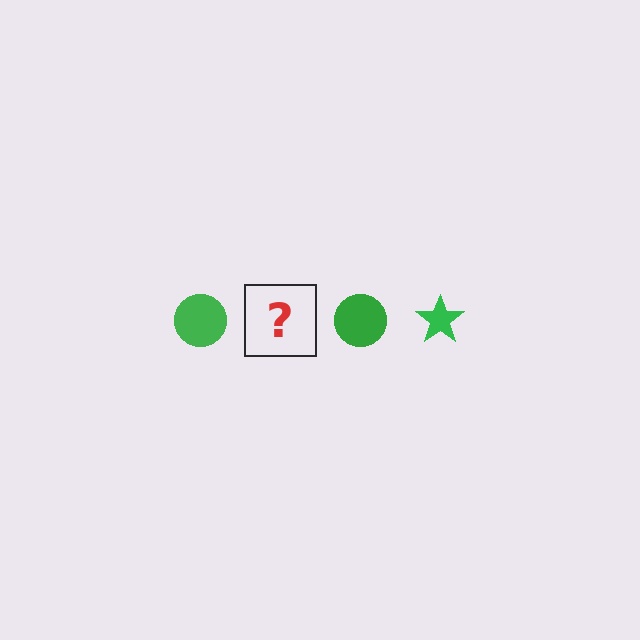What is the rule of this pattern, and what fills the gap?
The rule is that the pattern cycles through circle, star shapes in green. The gap should be filled with a green star.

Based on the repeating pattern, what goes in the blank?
The blank should be a green star.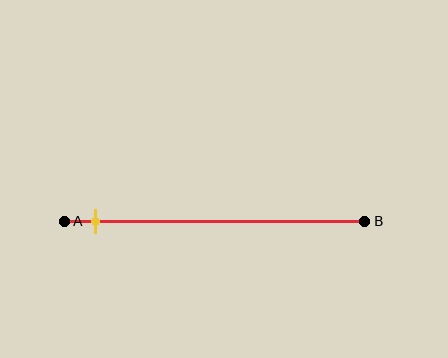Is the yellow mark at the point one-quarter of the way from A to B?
No, the mark is at about 10% from A, not at the 25% one-quarter point.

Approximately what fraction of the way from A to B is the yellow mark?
The yellow mark is approximately 10% of the way from A to B.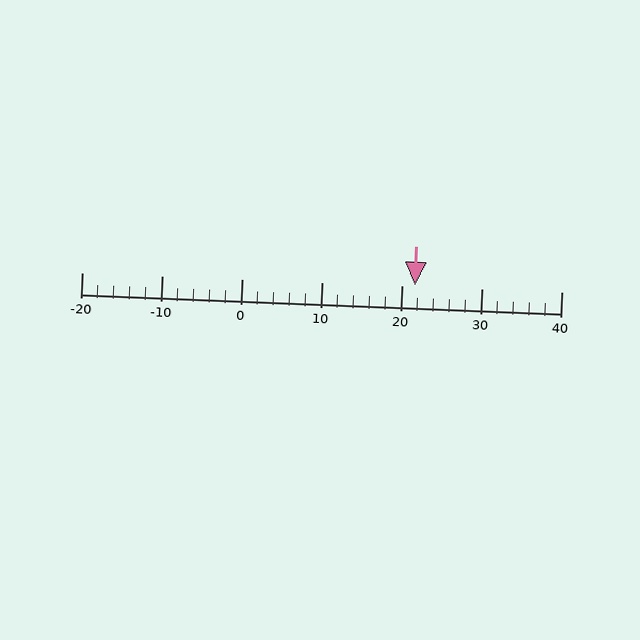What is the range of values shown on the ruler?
The ruler shows values from -20 to 40.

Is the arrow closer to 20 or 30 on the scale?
The arrow is closer to 20.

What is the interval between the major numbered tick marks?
The major tick marks are spaced 10 units apart.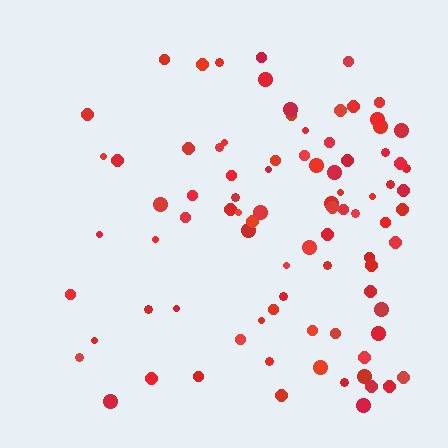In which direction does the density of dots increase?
From left to right, with the right side densest.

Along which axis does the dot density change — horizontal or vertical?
Horizontal.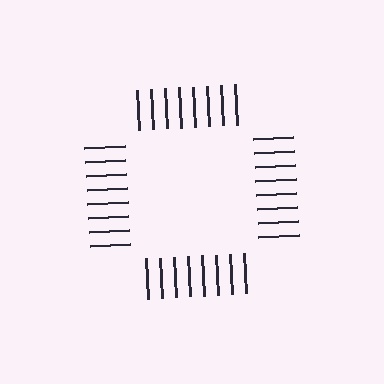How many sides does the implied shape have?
4 sides — the line-ends trace a square.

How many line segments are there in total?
32 — 8 along each of the 4 edges.